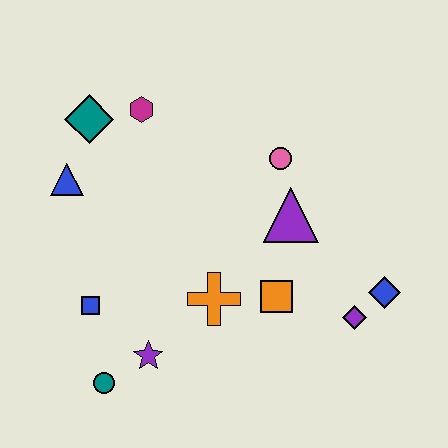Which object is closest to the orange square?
The orange cross is closest to the orange square.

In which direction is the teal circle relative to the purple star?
The teal circle is to the left of the purple star.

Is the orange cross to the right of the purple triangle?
No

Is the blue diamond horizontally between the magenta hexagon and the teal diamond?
No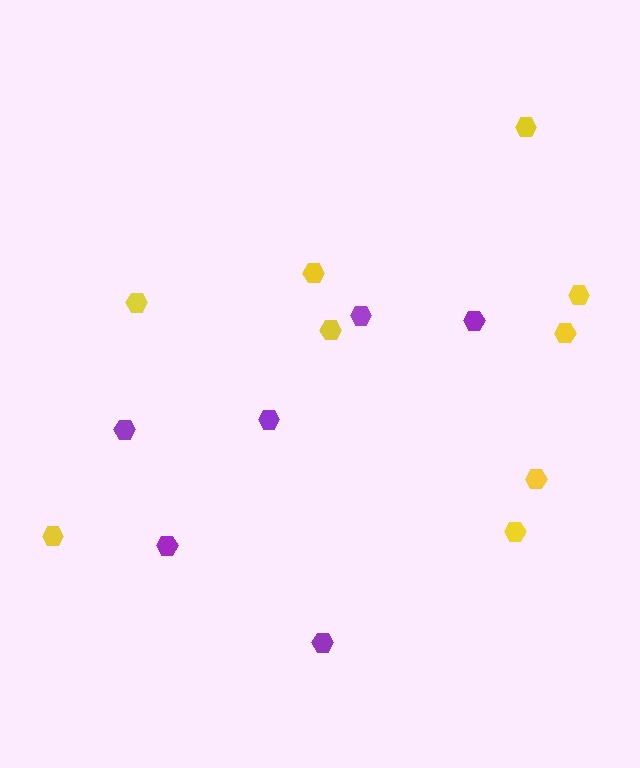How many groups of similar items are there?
There are 2 groups: one group of yellow hexagons (9) and one group of purple hexagons (6).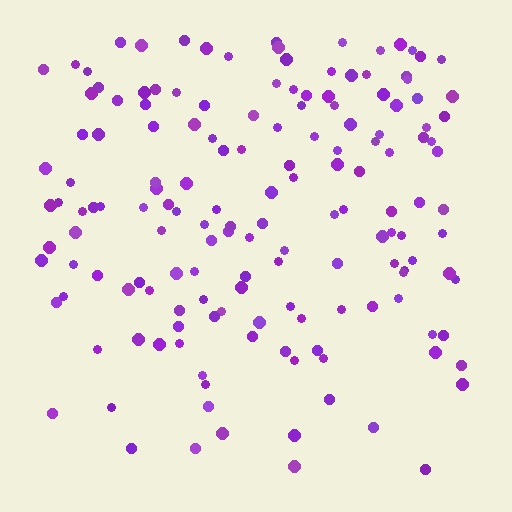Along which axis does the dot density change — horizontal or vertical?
Vertical.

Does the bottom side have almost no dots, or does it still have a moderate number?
Still a moderate number, just noticeably fewer than the top.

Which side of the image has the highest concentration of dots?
The top.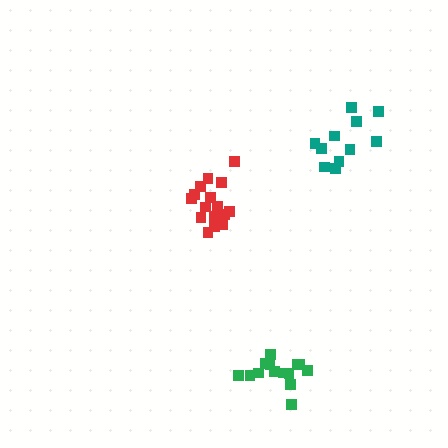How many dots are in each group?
Group 1: 16 dots, Group 2: 11 dots, Group 3: 14 dots (41 total).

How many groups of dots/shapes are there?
There are 3 groups.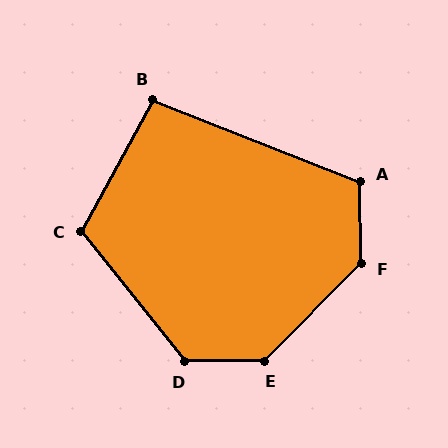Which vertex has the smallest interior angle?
B, at approximately 97 degrees.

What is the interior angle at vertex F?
Approximately 135 degrees (obtuse).